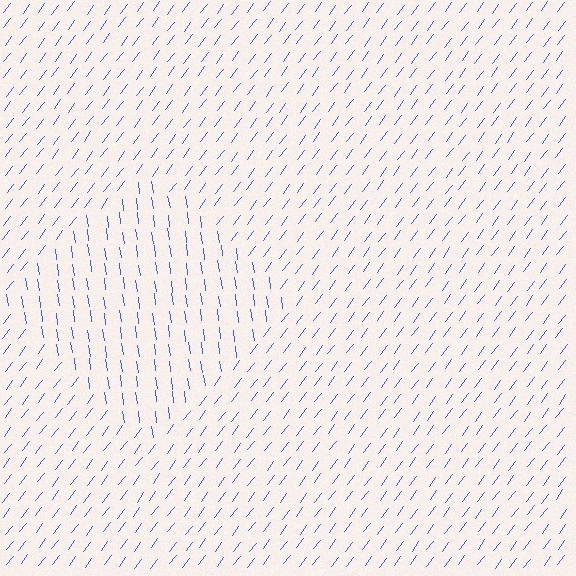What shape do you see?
I see a diamond.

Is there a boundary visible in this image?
Yes, there is a texture boundary formed by a change in line orientation.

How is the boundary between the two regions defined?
The boundary is defined purely by a change in line orientation (approximately 45 degrees difference). All lines are the same color and thickness.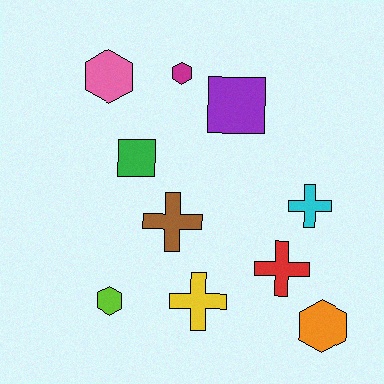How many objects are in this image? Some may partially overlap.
There are 10 objects.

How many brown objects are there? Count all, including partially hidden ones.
There is 1 brown object.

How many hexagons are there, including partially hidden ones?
There are 4 hexagons.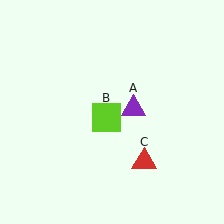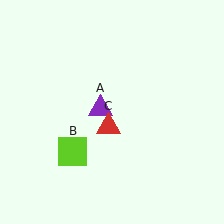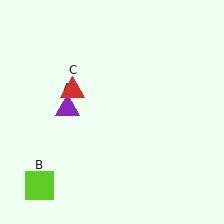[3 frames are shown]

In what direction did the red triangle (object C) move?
The red triangle (object C) moved up and to the left.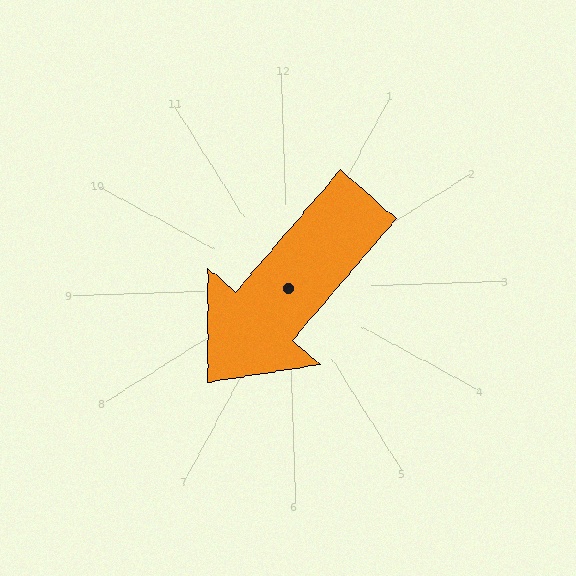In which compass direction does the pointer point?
Southwest.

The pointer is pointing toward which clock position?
Roughly 7 o'clock.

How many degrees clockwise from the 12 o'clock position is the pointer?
Approximately 223 degrees.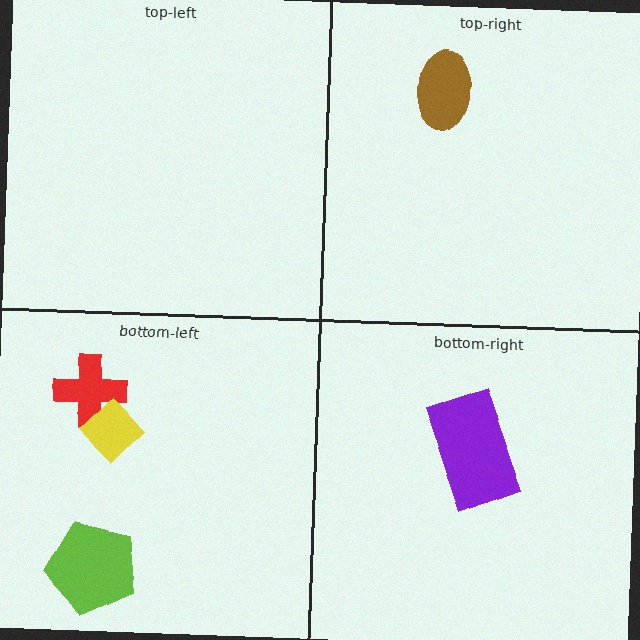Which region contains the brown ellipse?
The top-right region.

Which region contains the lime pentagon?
The bottom-left region.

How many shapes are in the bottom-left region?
3.